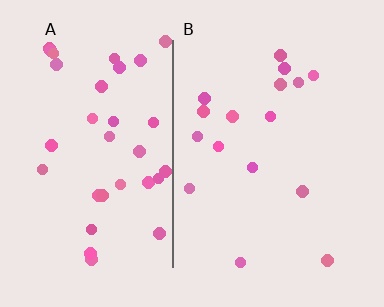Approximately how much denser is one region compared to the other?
Approximately 2.1× — region A over region B.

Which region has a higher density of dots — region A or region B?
A (the left).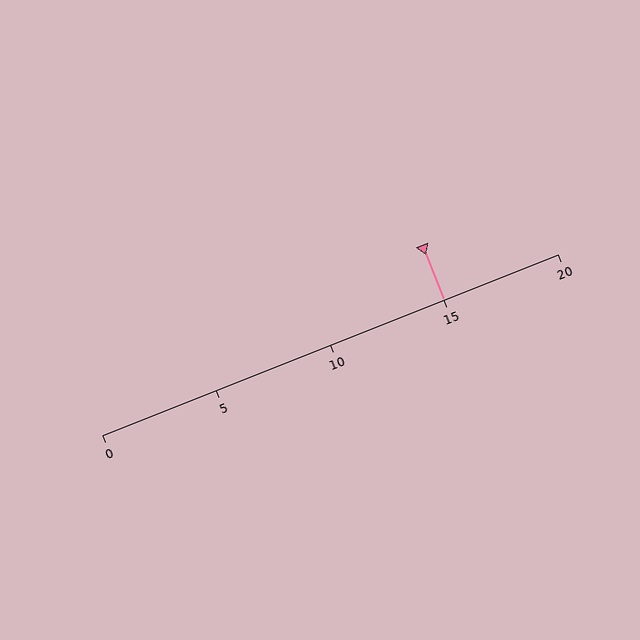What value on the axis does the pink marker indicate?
The marker indicates approximately 15.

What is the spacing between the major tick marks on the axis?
The major ticks are spaced 5 apart.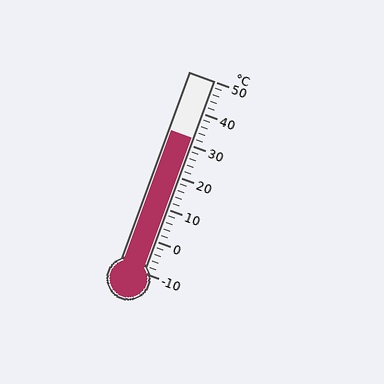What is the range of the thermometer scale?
The thermometer scale ranges from -10°C to 50°C.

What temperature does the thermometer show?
The thermometer shows approximately 32°C.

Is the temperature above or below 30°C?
The temperature is above 30°C.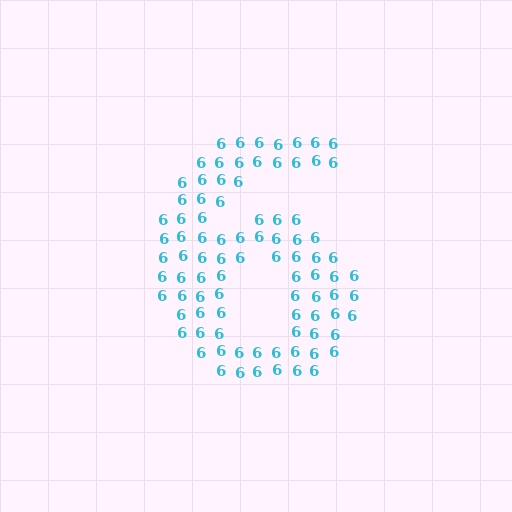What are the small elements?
The small elements are digit 6's.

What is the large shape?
The large shape is the digit 6.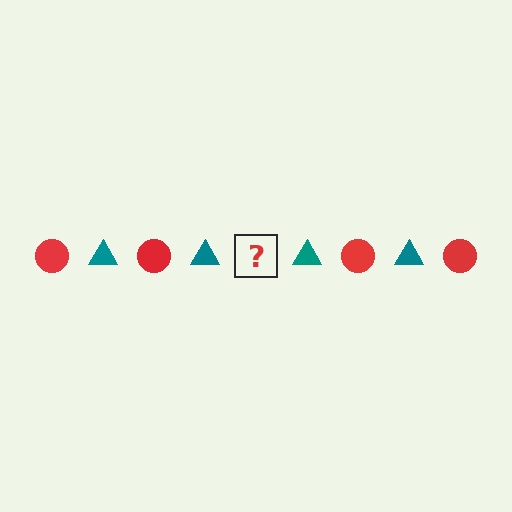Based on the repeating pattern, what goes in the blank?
The blank should be a red circle.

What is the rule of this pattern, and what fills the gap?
The rule is that the pattern alternates between red circle and teal triangle. The gap should be filled with a red circle.